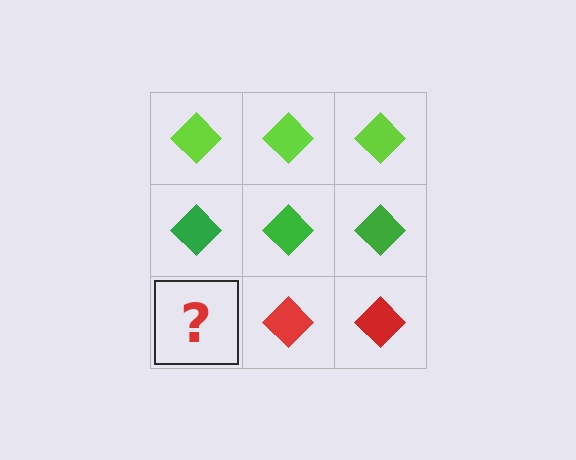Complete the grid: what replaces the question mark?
The question mark should be replaced with a red diamond.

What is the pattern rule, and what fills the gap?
The rule is that each row has a consistent color. The gap should be filled with a red diamond.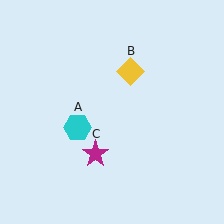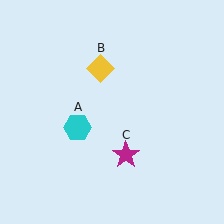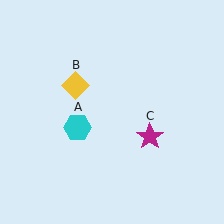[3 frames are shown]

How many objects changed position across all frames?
2 objects changed position: yellow diamond (object B), magenta star (object C).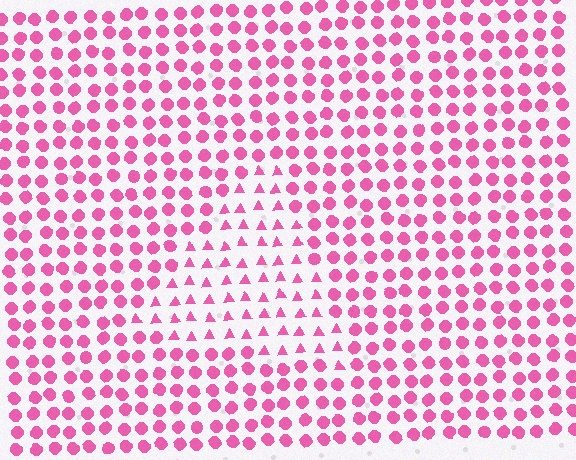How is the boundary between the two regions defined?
The boundary is defined by a change in element shape: triangles inside vs. circles outside. All elements share the same color and spacing.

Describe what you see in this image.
The image is filled with small pink elements arranged in a uniform grid. A triangle-shaped region contains triangles, while the surrounding area contains circles. The boundary is defined purely by the change in element shape.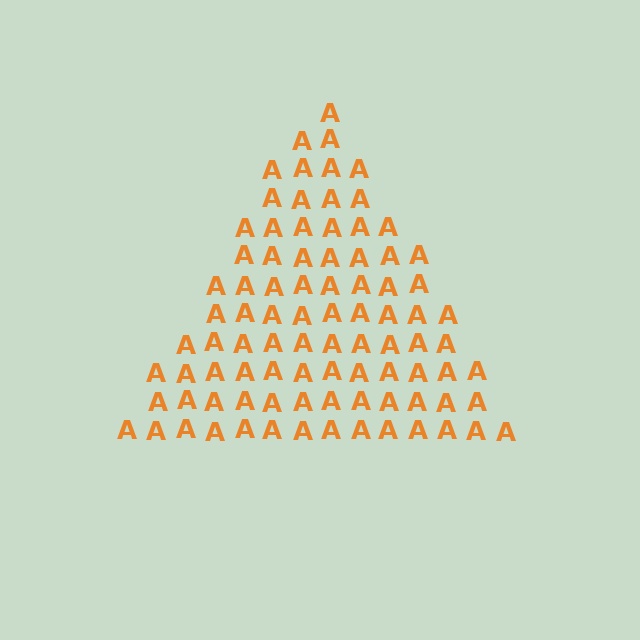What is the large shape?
The large shape is a triangle.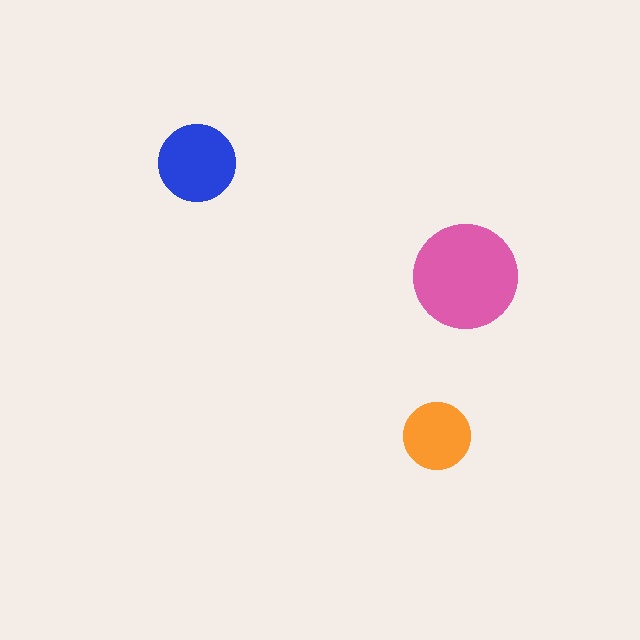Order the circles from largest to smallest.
the pink one, the blue one, the orange one.